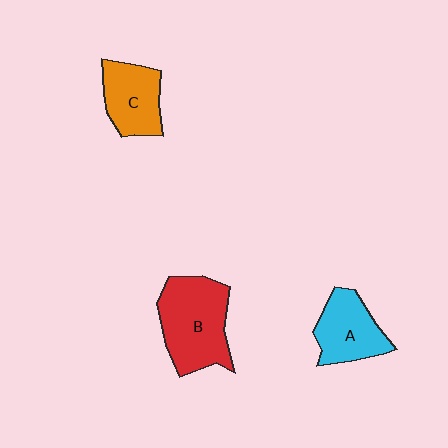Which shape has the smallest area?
Shape C (orange).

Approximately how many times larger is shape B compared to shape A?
Approximately 1.4 times.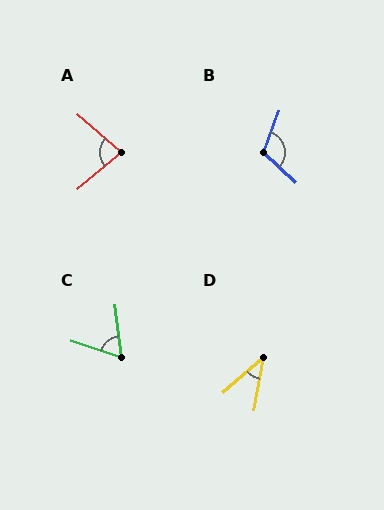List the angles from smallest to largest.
D (39°), C (64°), A (81°), B (112°).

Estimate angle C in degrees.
Approximately 64 degrees.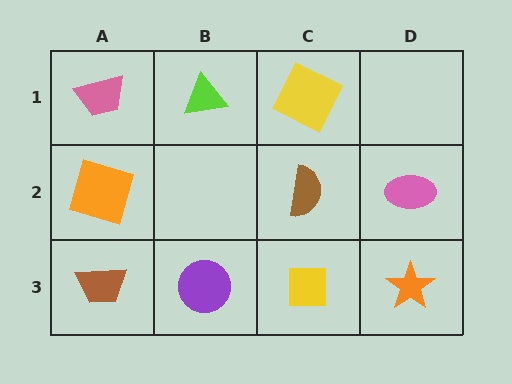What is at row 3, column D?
An orange star.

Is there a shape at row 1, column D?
No, that cell is empty.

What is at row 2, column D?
A pink ellipse.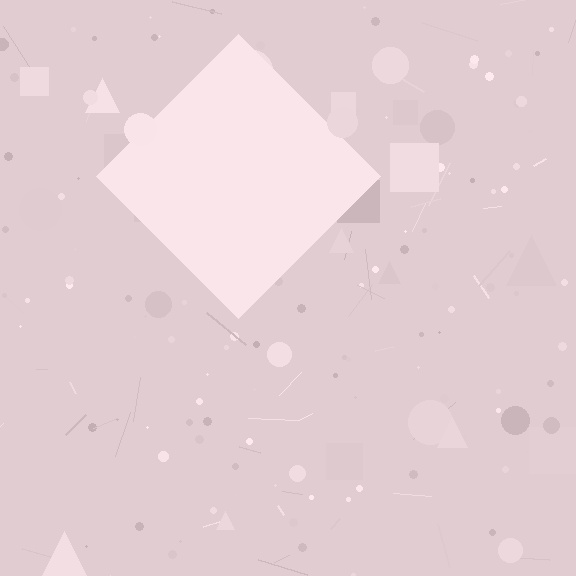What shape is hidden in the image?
A diamond is hidden in the image.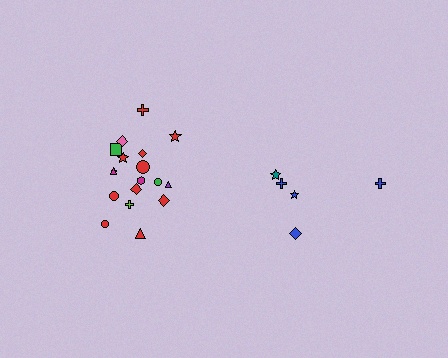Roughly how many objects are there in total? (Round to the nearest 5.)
Roughly 25 objects in total.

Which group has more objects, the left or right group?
The left group.